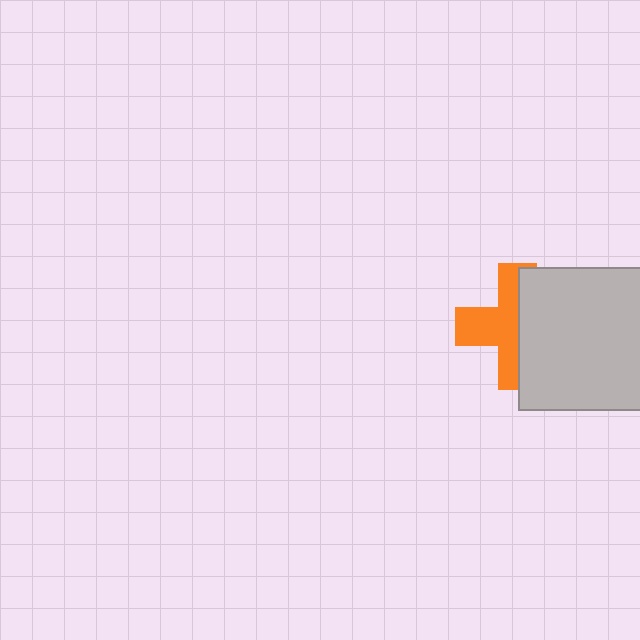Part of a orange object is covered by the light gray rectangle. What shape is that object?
It is a cross.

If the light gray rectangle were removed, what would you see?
You would see the complete orange cross.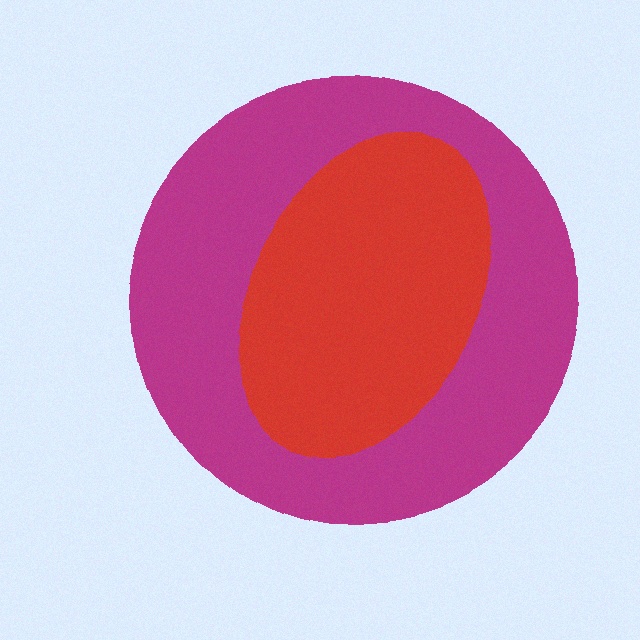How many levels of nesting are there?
2.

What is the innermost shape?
The red ellipse.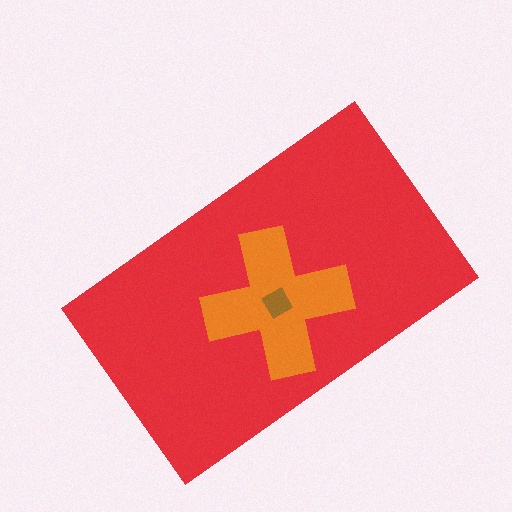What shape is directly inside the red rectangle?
The orange cross.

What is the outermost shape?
The red rectangle.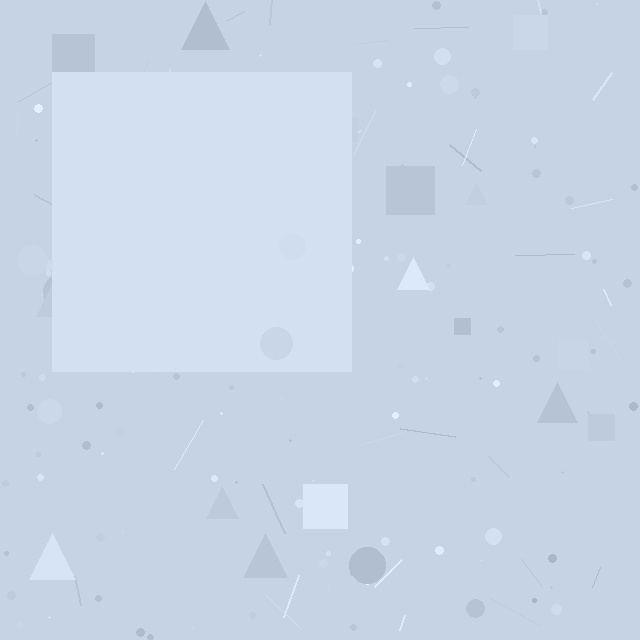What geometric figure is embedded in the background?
A square is embedded in the background.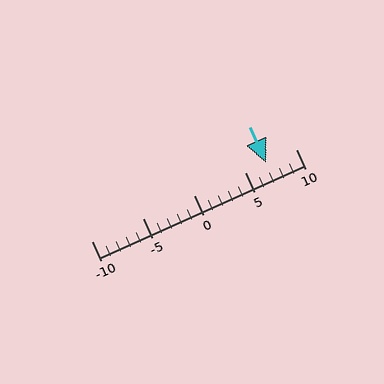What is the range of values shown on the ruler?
The ruler shows values from -10 to 10.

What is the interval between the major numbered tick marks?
The major tick marks are spaced 5 units apart.